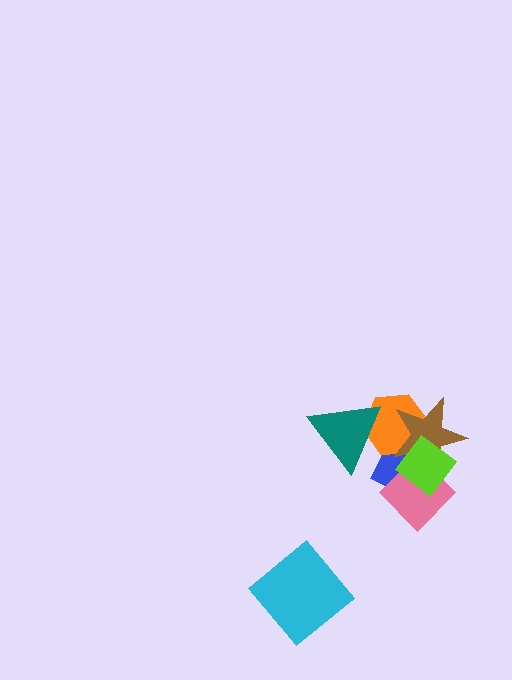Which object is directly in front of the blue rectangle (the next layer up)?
The pink diamond is directly in front of the blue rectangle.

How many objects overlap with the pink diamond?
3 objects overlap with the pink diamond.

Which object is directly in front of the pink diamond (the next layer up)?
The brown star is directly in front of the pink diamond.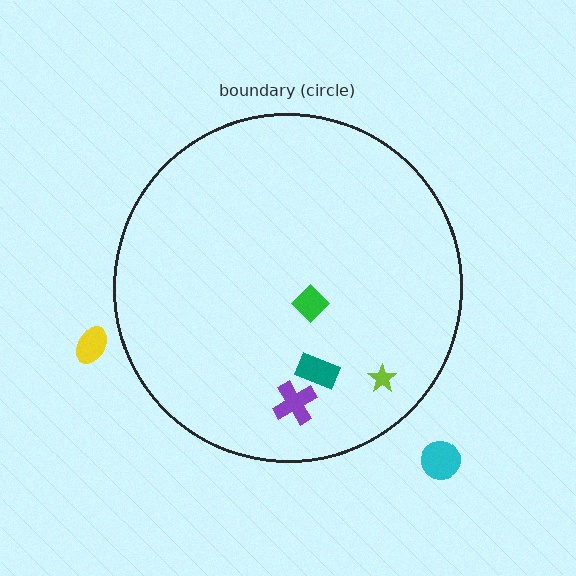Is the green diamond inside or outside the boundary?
Inside.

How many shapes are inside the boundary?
4 inside, 2 outside.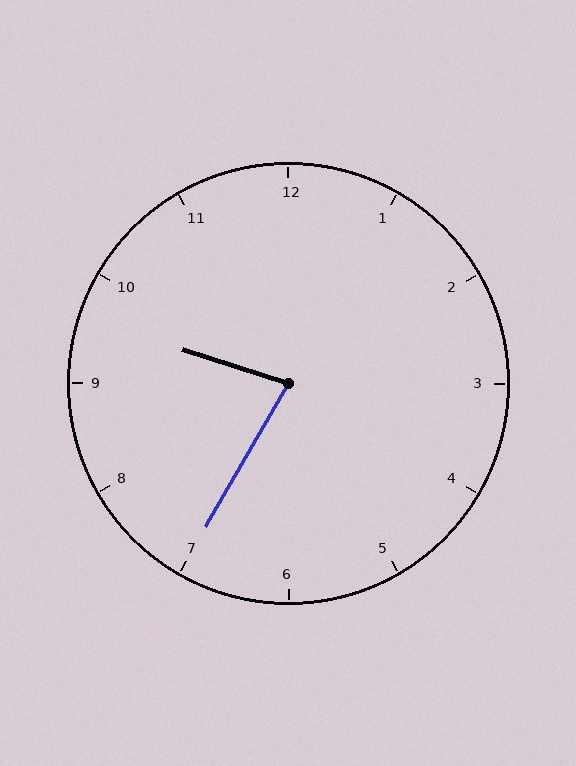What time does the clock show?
9:35.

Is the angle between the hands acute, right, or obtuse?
It is acute.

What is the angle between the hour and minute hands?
Approximately 78 degrees.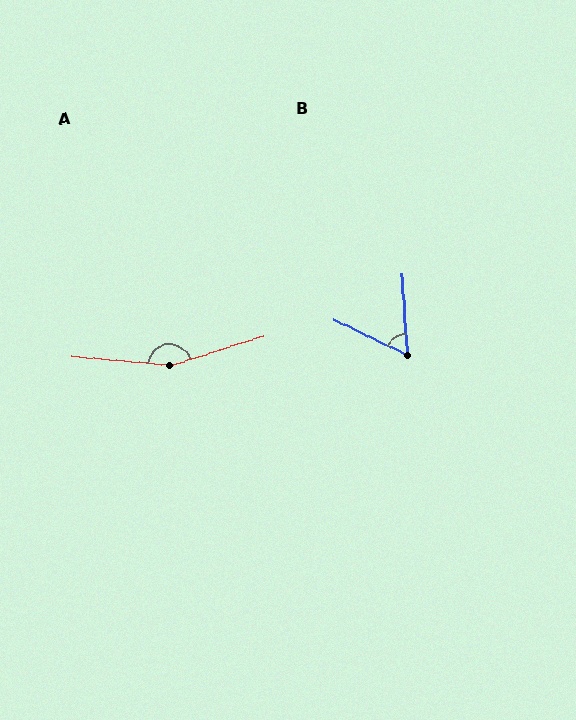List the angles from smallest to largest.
B (60°), A (157°).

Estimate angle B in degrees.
Approximately 60 degrees.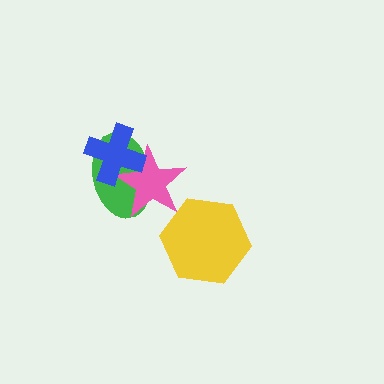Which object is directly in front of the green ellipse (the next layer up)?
The pink star is directly in front of the green ellipse.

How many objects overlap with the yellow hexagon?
0 objects overlap with the yellow hexagon.